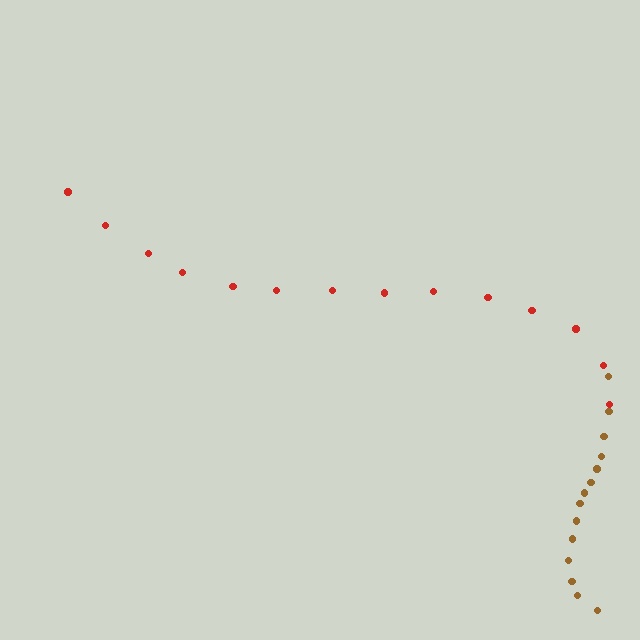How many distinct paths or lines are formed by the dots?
There are 2 distinct paths.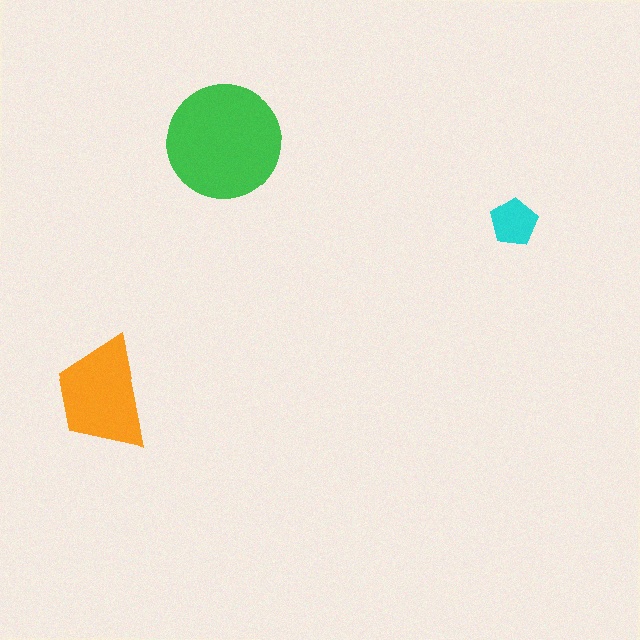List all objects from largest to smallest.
The green circle, the orange trapezoid, the cyan pentagon.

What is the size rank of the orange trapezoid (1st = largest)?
2nd.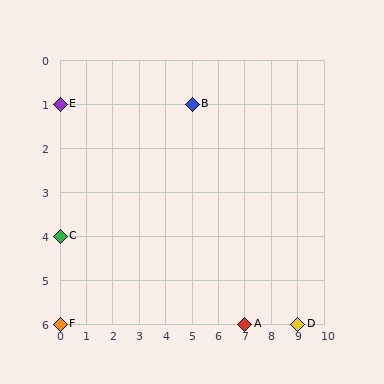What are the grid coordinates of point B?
Point B is at grid coordinates (5, 1).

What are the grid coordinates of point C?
Point C is at grid coordinates (0, 4).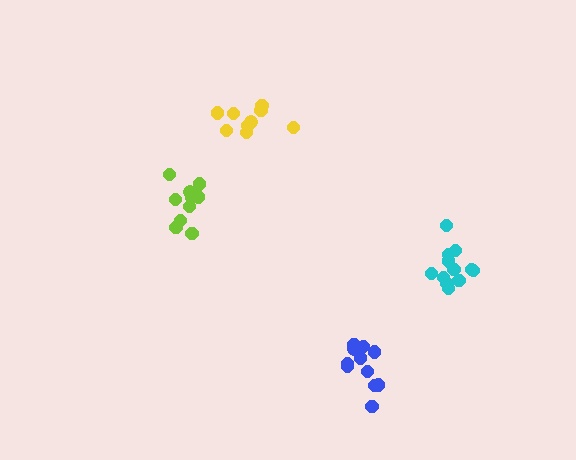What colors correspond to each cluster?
The clusters are colored: cyan, yellow, blue, lime.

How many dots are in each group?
Group 1: 12 dots, Group 2: 9 dots, Group 3: 11 dots, Group 4: 10 dots (42 total).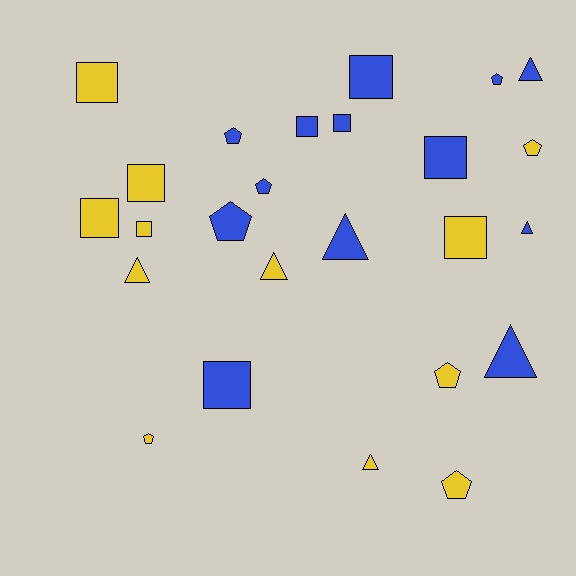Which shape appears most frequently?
Square, with 10 objects.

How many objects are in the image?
There are 25 objects.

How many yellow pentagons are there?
There are 4 yellow pentagons.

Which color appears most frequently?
Blue, with 13 objects.